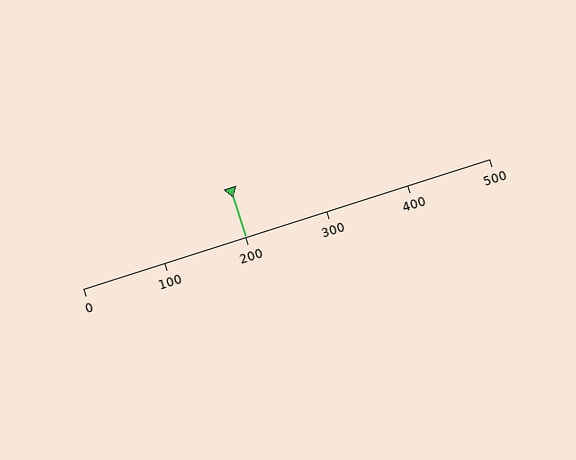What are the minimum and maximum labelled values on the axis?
The axis runs from 0 to 500.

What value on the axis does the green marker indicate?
The marker indicates approximately 200.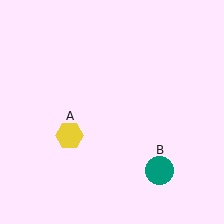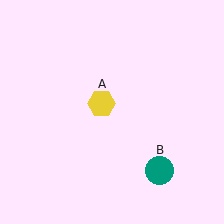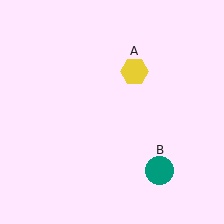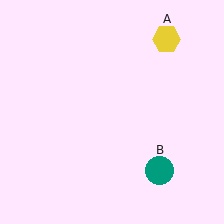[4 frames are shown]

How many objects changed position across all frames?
1 object changed position: yellow hexagon (object A).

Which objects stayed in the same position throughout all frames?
Teal circle (object B) remained stationary.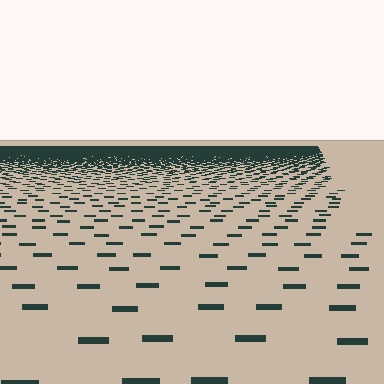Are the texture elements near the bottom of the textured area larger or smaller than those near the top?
Larger. Near the bottom, elements are closer to the viewer and appear at a bigger on-screen size.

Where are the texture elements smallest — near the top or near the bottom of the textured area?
Near the top.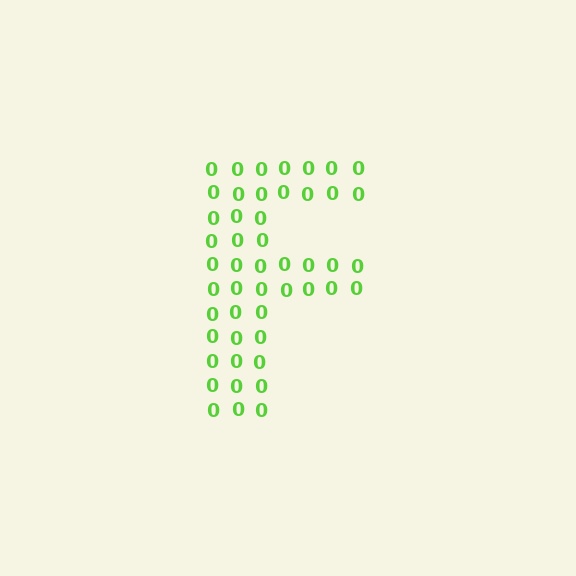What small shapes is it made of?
It is made of small digit 0's.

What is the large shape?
The large shape is the letter F.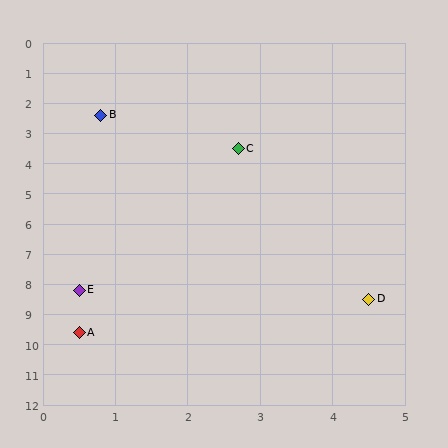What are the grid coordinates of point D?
Point D is at approximately (4.5, 8.5).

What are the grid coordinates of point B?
Point B is at approximately (0.8, 2.4).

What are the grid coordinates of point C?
Point C is at approximately (2.7, 3.5).